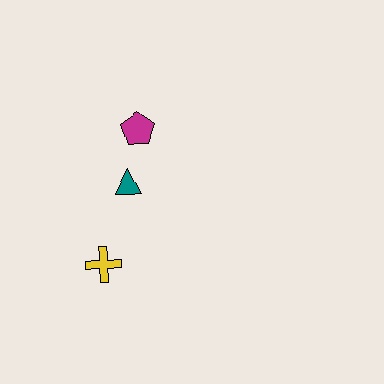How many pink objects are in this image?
There are no pink objects.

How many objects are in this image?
There are 3 objects.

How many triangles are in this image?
There is 1 triangle.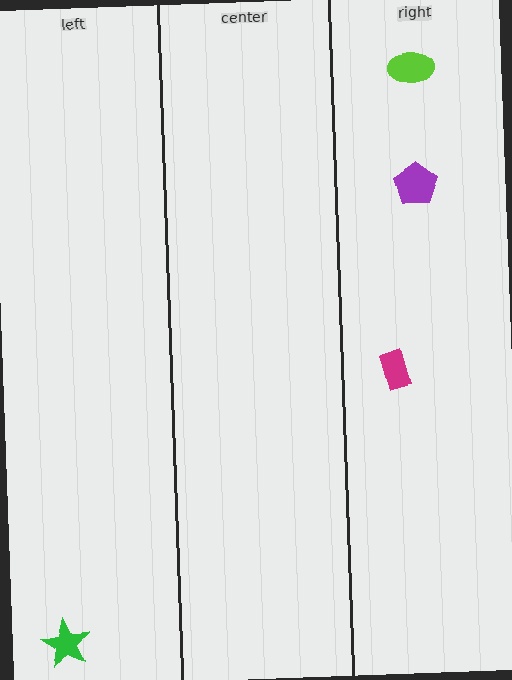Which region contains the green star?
The left region.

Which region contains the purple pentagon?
The right region.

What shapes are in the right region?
The magenta rectangle, the purple pentagon, the lime ellipse.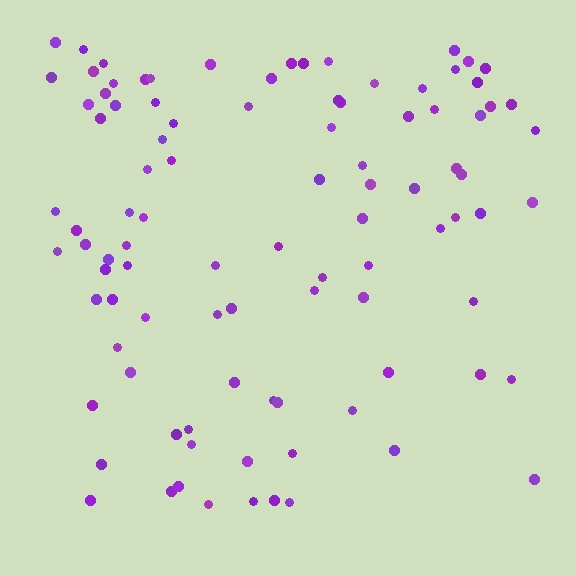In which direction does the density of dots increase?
From bottom to top, with the top side densest.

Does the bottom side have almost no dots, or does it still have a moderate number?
Still a moderate number, just noticeably fewer than the top.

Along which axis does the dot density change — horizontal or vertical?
Vertical.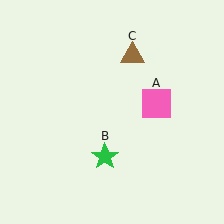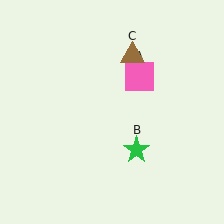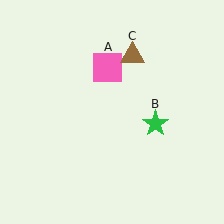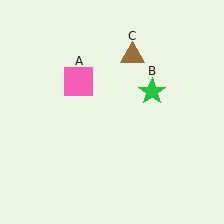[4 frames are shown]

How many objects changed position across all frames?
2 objects changed position: pink square (object A), green star (object B).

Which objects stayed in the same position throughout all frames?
Brown triangle (object C) remained stationary.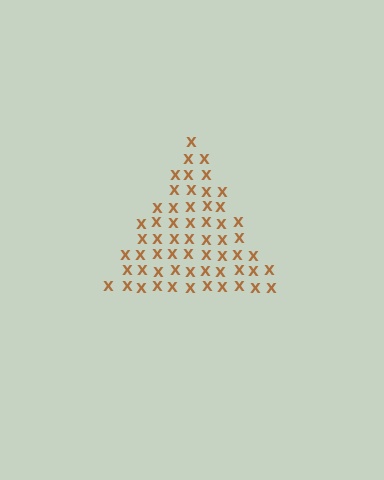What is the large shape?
The large shape is a triangle.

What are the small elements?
The small elements are letter X's.